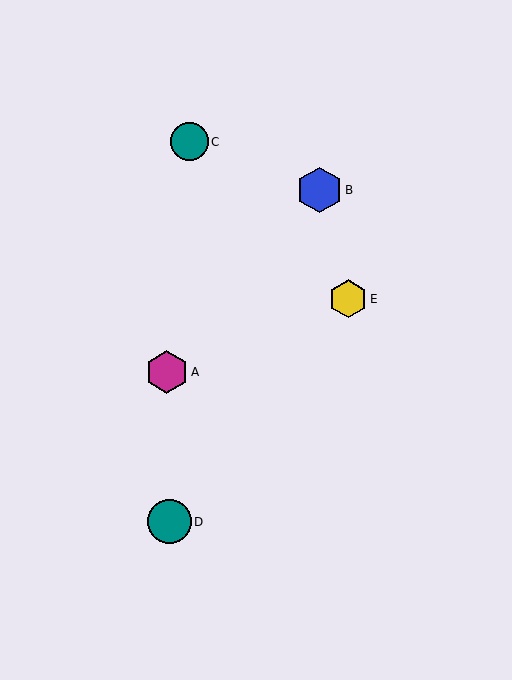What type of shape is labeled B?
Shape B is a blue hexagon.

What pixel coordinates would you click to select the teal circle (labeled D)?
Click at (169, 522) to select the teal circle D.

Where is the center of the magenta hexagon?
The center of the magenta hexagon is at (167, 372).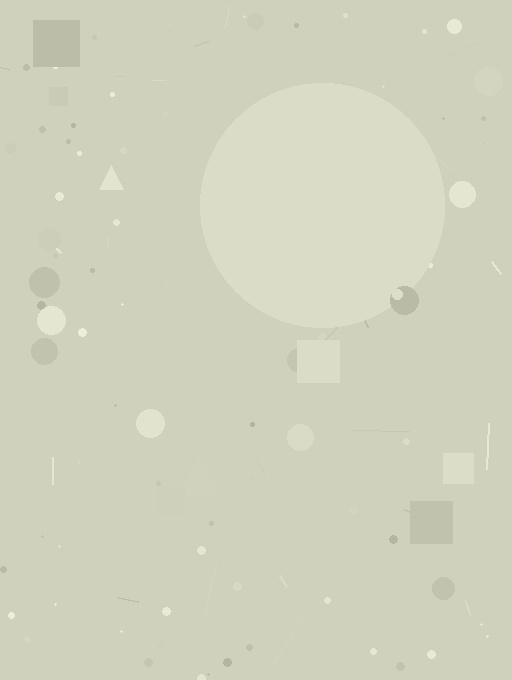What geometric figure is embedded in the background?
A circle is embedded in the background.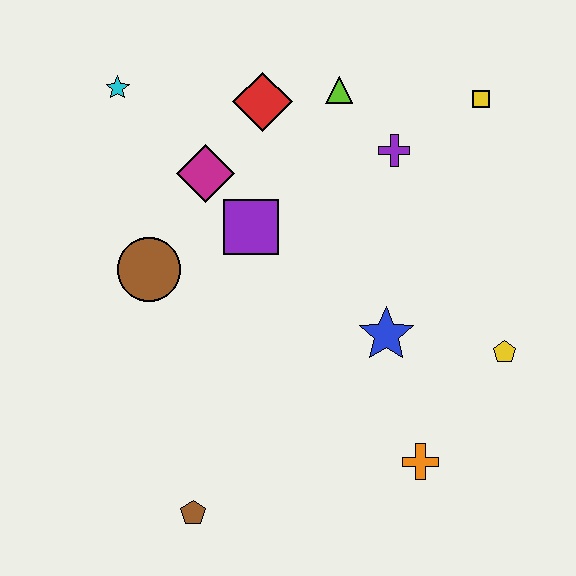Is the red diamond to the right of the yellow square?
No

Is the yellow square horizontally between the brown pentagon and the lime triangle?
No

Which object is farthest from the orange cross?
The cyan star is farthest from the orange cross.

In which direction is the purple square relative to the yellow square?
The purple square is to the left of the yellow square.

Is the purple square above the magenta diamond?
No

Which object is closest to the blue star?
The yellow pentagon is closest to the blue star.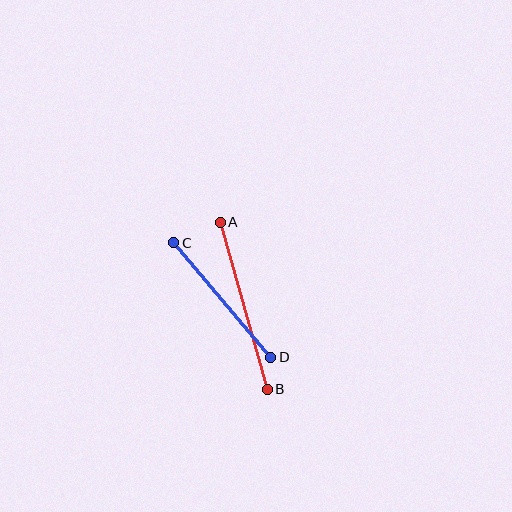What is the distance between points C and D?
The distance is approximately 150 pixels.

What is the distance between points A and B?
The distance is approximately 174 pixels.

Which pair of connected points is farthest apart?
Points A and B are farthest apart.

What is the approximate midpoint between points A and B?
The midpoint is at approximately (244, 306) pixels.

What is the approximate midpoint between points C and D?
The midpoint is at approximately (222, 300) pixels.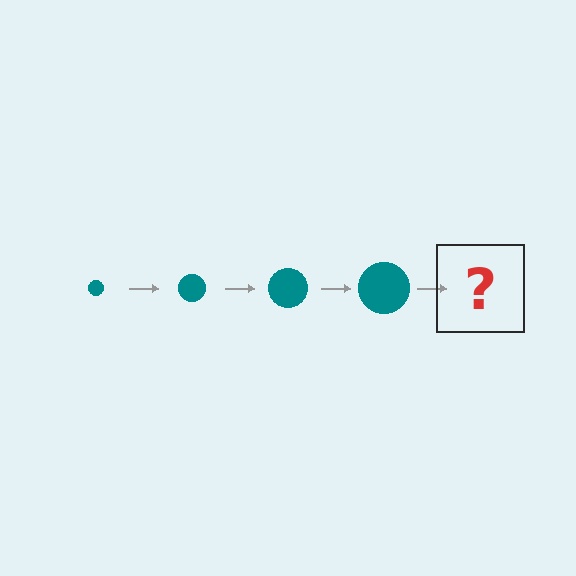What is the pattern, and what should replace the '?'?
The pattern is that the circle gets progressively larger each step. The '?' should be a teal circle, larger than the previous one.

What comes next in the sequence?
The next element should be a teal circle, larger than the previous one.